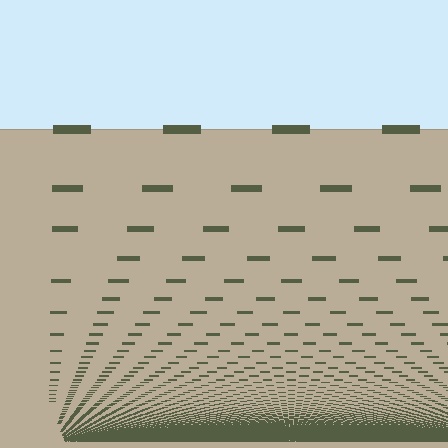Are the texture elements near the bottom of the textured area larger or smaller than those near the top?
Smaller. The gradient is inverted — elements near the bottom are smaller and denser.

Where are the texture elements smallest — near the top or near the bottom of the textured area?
Near the bottom.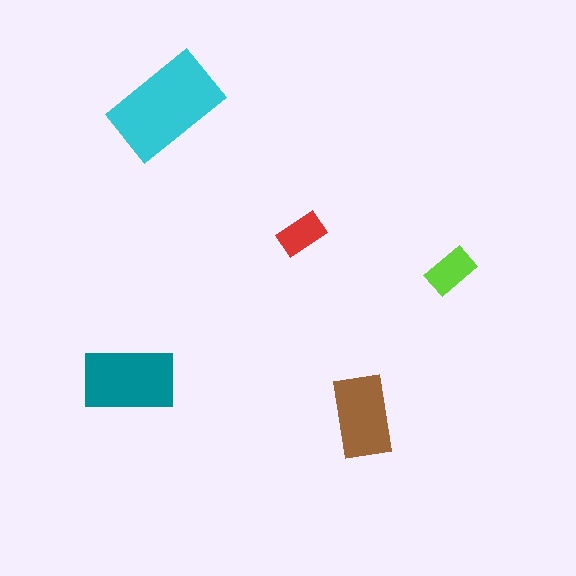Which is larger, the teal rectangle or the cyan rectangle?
The cyan one.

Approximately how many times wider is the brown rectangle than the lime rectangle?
About 1.5 times wider.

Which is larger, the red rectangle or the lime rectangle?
The lime one.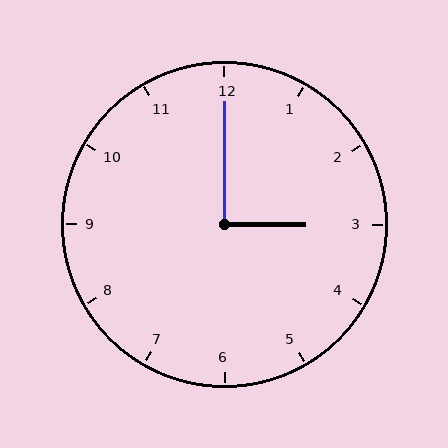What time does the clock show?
3:00.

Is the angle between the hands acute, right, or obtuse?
It is right.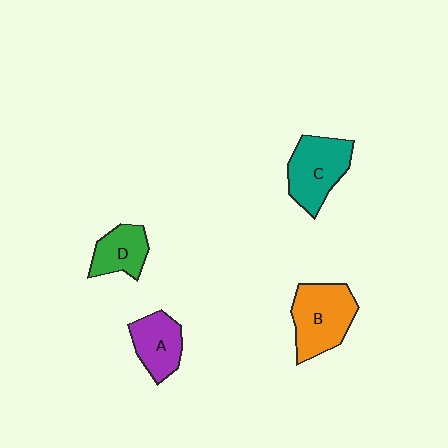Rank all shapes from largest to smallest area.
From largest to smallest: B (orange), C (teal), A (purple), D (green).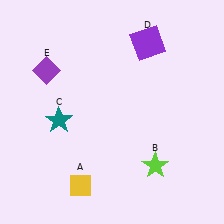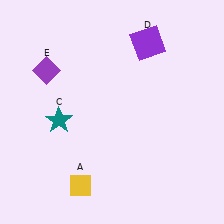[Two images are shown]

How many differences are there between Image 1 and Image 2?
There is 1 difference between the two images.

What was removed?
The lime star (B) was removed in Image 2.